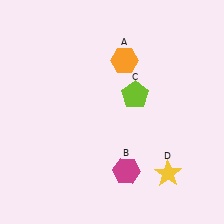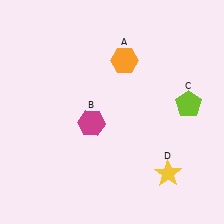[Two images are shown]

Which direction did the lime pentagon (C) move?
The lime pentagon (C) moved right.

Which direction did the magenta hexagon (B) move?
The magenta hexagon (B) moved up.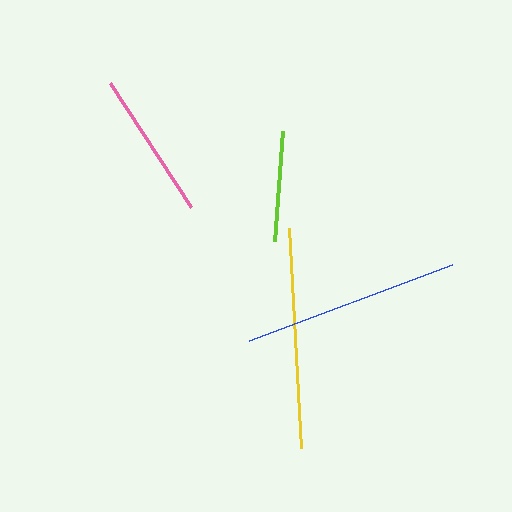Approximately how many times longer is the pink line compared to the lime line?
The pink line is approximately 1.3 times the length of the lime line.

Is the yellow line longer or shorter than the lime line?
The yellow line is longer than the lime line.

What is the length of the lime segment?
The lime segment is approximately 111 pixels long.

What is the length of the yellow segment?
The yellow segment is approximately 221 pixels long.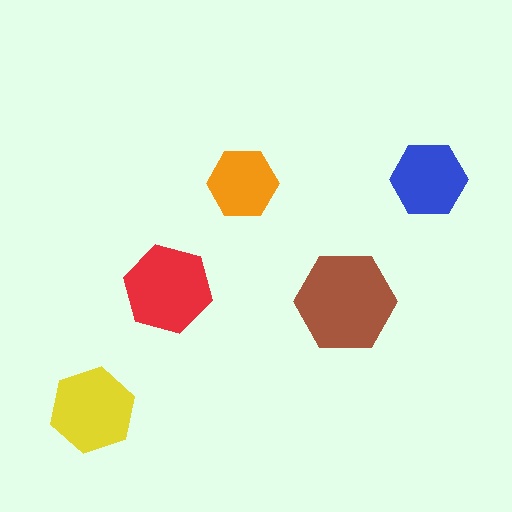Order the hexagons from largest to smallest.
the brown one, the red one, the yellow one, the blue one, the orange one.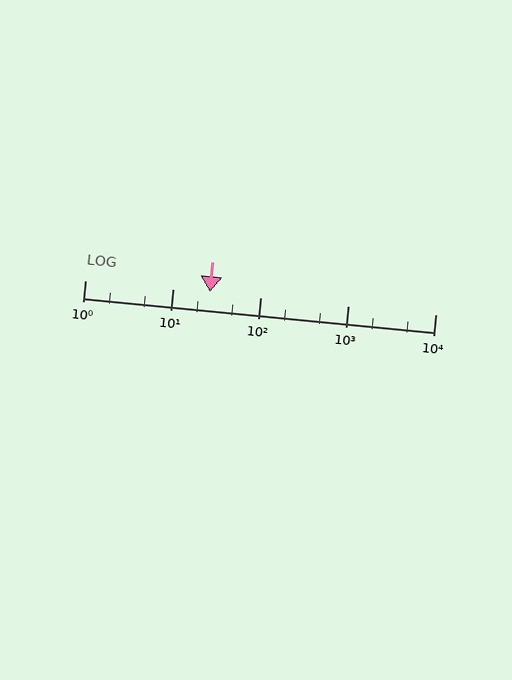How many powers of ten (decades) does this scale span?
The scale spans 4 decades, from 1 to 10000.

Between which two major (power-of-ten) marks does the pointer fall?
The pointer is between 10 and 100.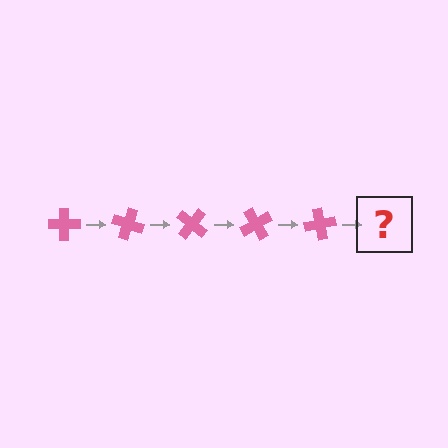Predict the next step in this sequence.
The next step is a pink cross rotated 100 degrees.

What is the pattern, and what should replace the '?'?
The pattern is that the cross rotates 20 degrees each step. The '?' should be a pink cross rotated 100 degrees.